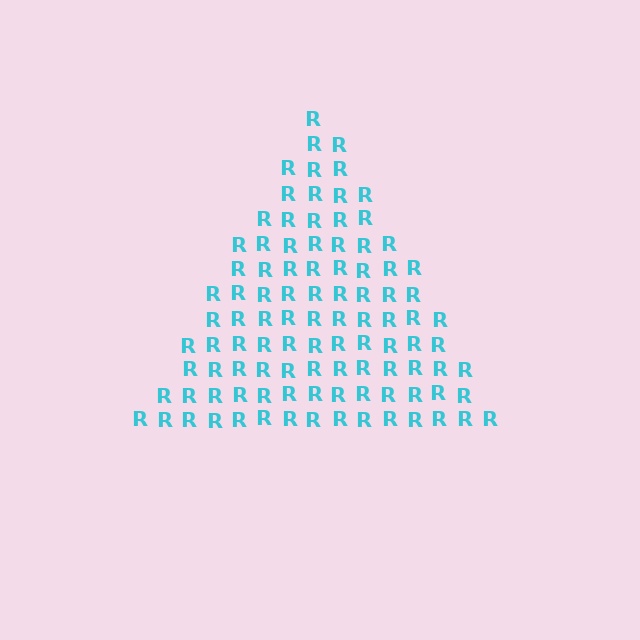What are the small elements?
The small elements are letter R's.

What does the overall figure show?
The overall figure shows a triangle.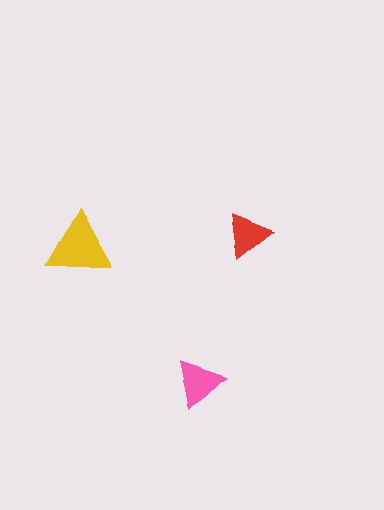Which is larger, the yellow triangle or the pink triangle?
The yellow one.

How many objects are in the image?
There are 3 objects in the image.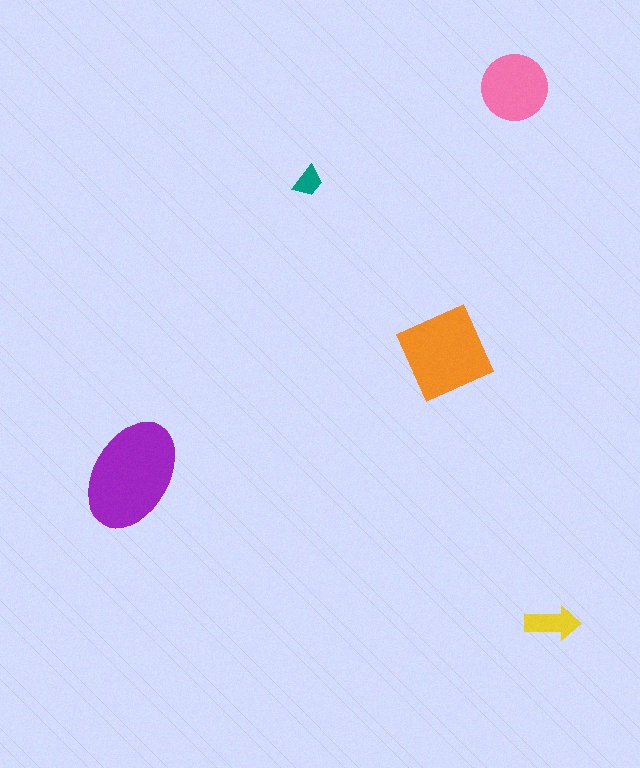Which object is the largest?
The purple ellipse.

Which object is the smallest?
The teal trapezoid.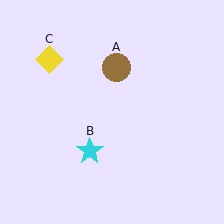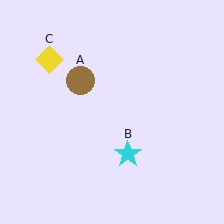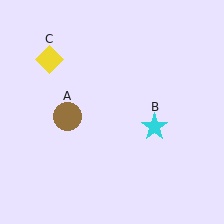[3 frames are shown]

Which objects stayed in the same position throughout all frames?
Yellow diamond (object C) remained stationary.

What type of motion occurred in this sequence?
The brown circle (object A), cyan star (object B) rotated counterclockwise around the center of the scene.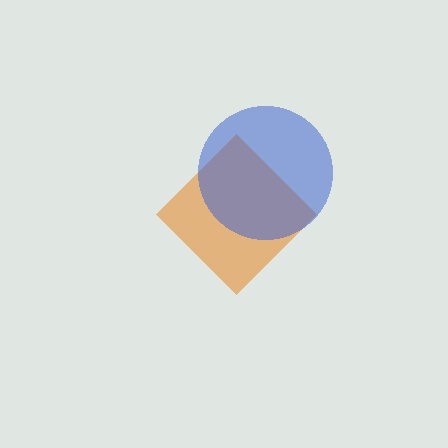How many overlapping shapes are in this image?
There are 2 overlapping shapes in the image.